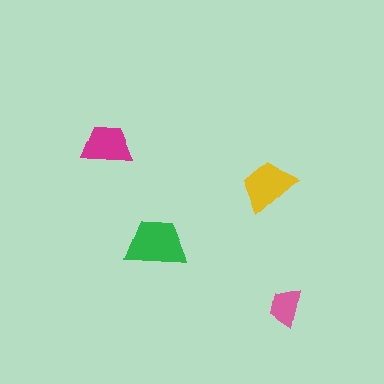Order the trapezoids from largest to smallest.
the green one, the yellow one, the magenta one, the pink one.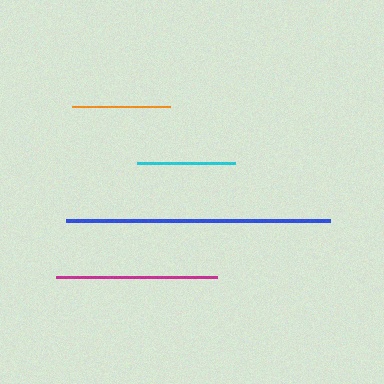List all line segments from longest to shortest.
From longest to shortest: blue, magenta, orange, cyan.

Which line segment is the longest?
The blue line is the longest at approximately 264 pixels.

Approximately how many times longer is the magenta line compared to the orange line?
The magenta line is approximately 1.6 times the length of the orange line.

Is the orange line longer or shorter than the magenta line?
The magenta line is longer than the orange line.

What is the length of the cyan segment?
The cyan segment is approximately 97 pixels long.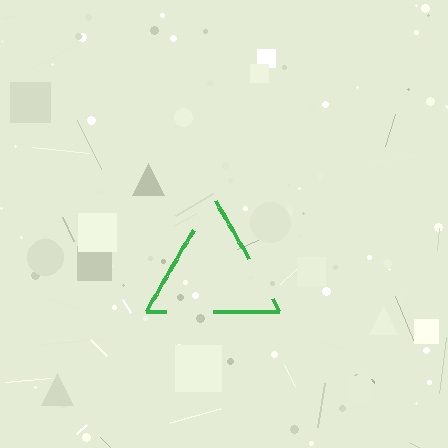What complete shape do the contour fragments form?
The contour fragments form a triangle.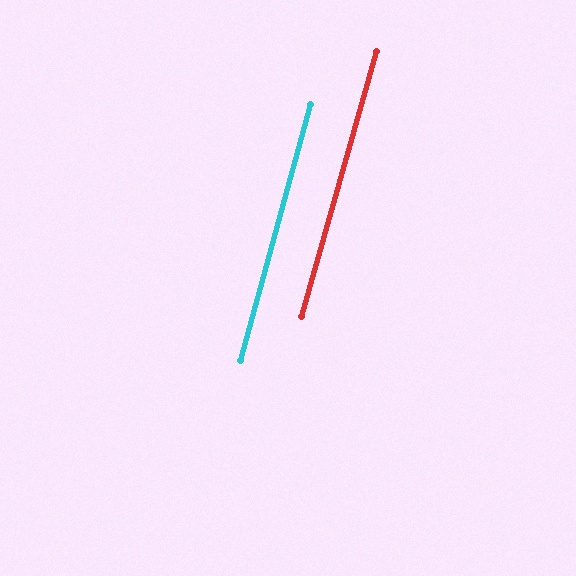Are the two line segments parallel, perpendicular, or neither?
Parallel — their directions differ by only 0.7°.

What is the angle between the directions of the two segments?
Approximately 1 degree.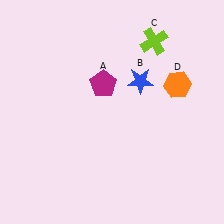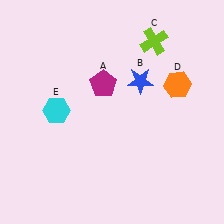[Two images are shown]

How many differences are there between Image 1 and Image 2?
There is 1 difference between the two images.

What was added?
A cyan hexagon (E) was added in Image 2.